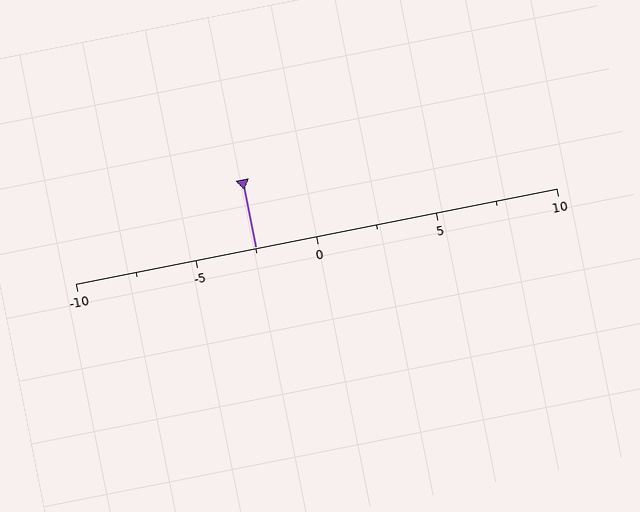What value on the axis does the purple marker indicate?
The marker indicates approximately -2.5.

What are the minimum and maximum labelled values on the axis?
The axis runs from -10 to 10.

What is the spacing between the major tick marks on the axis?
The major ticks are spaced 5 apart.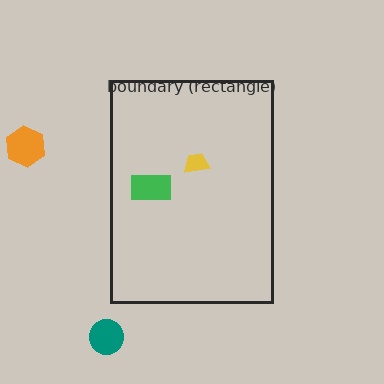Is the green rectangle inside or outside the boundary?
Inside.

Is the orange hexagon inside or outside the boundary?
Outside.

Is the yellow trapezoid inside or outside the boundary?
Inside.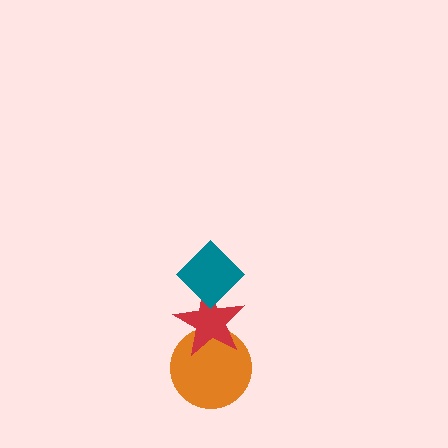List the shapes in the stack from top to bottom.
From top to bottom: the teal diamond, the red star, the orange circle.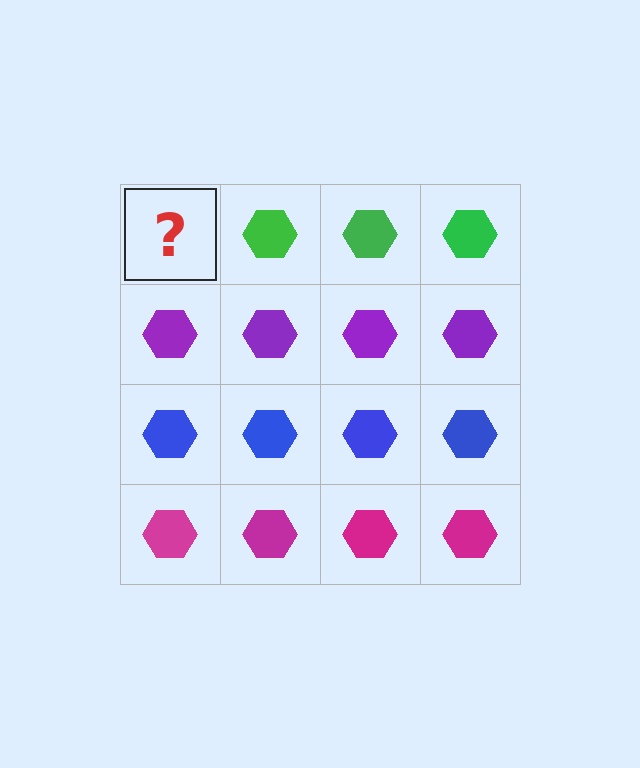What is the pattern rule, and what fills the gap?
The rule is that each row has a consistent color. The gap should be filled with a green hexagon.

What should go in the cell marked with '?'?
The missing cell should contain a green hexagon.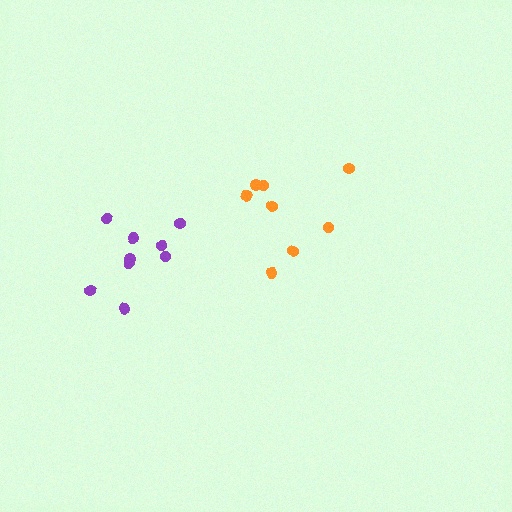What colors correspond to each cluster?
The clusters are colored: purple, orange.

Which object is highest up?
The orange cluster is topmost.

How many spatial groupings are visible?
There are 2 spatial groupings.